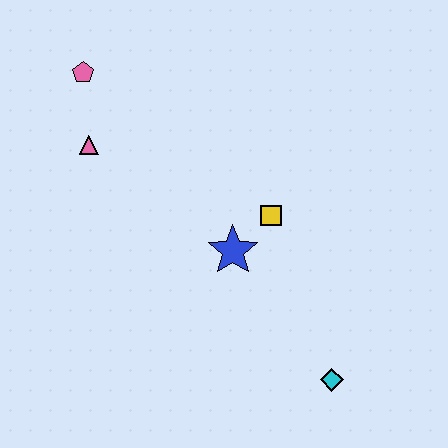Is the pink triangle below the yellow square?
No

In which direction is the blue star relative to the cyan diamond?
The blue star is above the cyan diamond.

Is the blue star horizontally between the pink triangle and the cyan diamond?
Yes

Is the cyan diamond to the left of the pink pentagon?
No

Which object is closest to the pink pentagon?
The pink triangle is closest to the pink pentagon.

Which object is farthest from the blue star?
The pink pentagon is farthest from the blue star.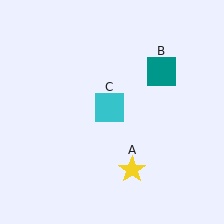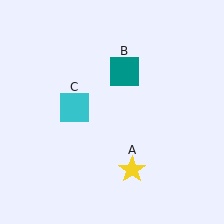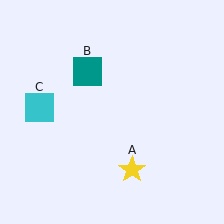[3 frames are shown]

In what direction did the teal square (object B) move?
The teal square (object B) moved left.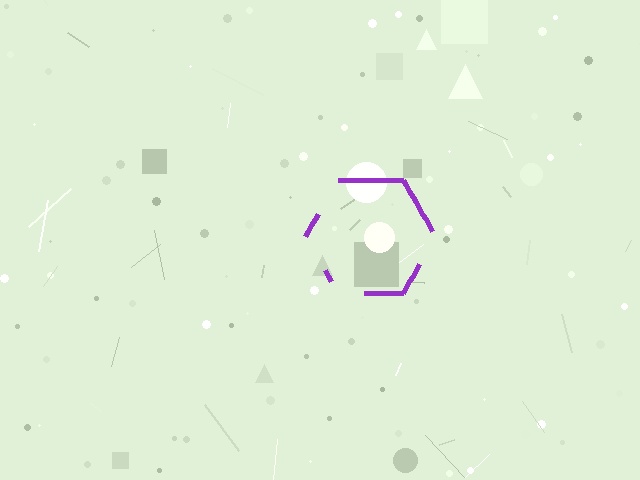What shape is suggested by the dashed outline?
The dashed outline suggests a hexagon.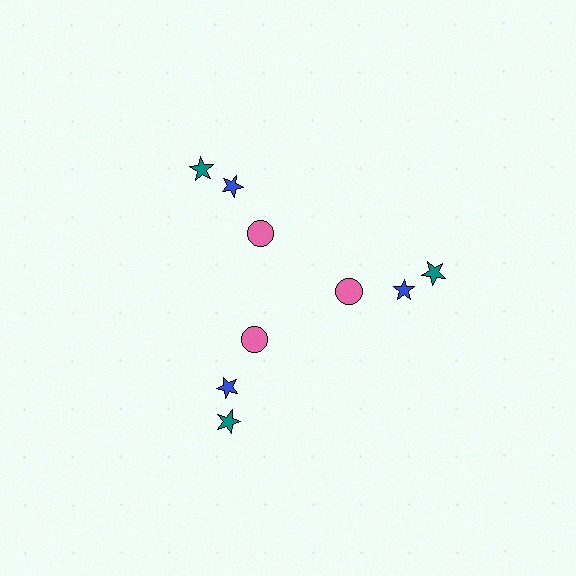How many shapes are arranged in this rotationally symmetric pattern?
There are 9 shapes, arranged in 3 groups of 3.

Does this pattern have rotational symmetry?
Yes, this pattern has 3-fold rotational symmetry. It looks the same after rotating 120 degrees around the center.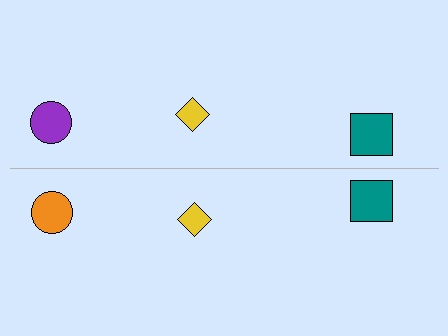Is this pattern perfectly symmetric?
No, the pattern is not perfectly symmetric. The orange circle on the bottom side breaks the symmetry — its mirror counterpart is purple.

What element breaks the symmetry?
The orange circle on the bottom side breaks the symmetry — its mirror counterpart is purple.